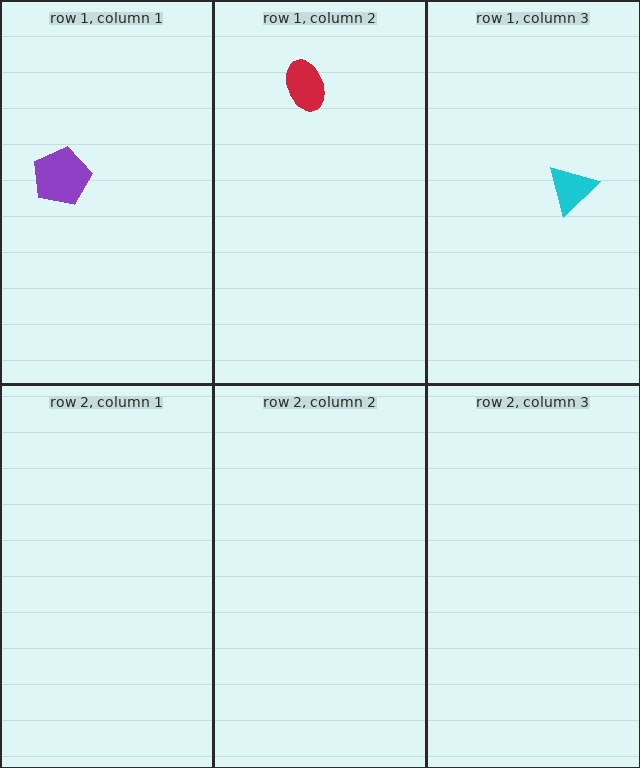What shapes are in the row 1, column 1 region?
The purple pentagon.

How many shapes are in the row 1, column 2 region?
1.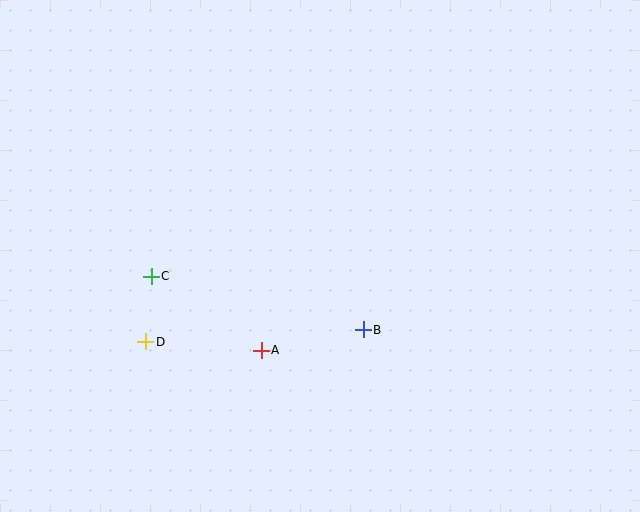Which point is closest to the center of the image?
Point B at (363, 330) is closest to the center.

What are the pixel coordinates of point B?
Point B is at (363, 330).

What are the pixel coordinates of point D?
Point D is at (146, 342).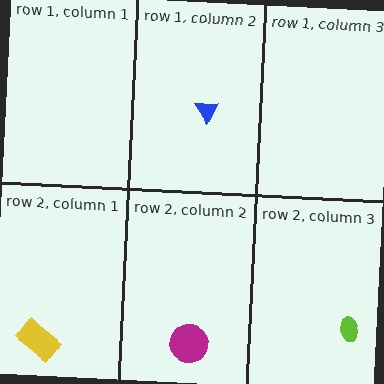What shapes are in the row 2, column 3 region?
The lime ellipse.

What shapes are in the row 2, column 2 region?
The magenta circle.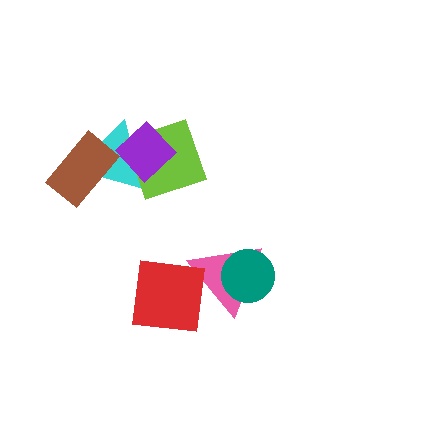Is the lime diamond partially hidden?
Yes, it is partially covered by another shape.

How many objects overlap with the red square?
1 object overlaps with the red square.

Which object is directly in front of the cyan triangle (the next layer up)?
The brown rectangle is directly in front of the cyan triangle.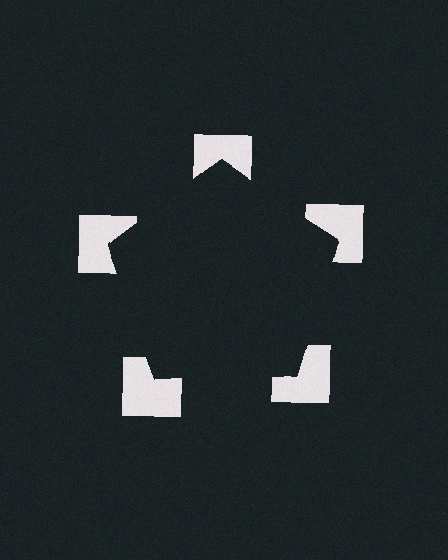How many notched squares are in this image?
There are 5 — one at each vertex of the illusory pentagon.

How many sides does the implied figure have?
5 sides.